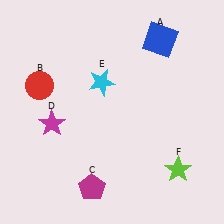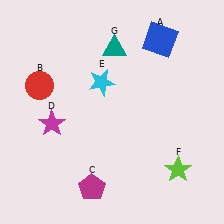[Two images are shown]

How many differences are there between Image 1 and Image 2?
There is 1 difference between the two images.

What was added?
A teal triangle (G) was added in Image 2.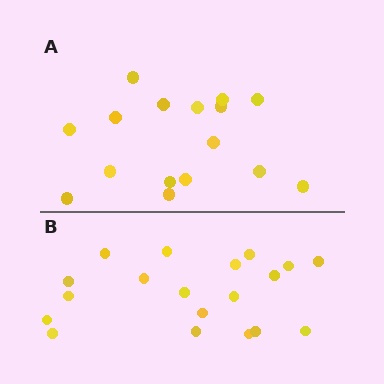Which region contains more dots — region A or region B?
Region B (the bottom region) has more dots.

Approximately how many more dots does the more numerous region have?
Region B has just a few more — roughly 2 or 3 more dots than region A.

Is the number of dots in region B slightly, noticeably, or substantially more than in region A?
Region B has only slightly more — the two regions are fairly close. The ratio is roughly 1.2 to 1.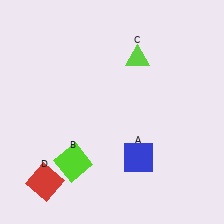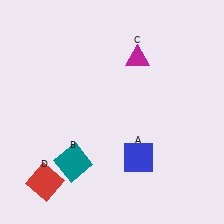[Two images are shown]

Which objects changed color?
B changed from lime to teal. C changed from lime to magenta.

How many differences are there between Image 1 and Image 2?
There are 2 differences between the two images.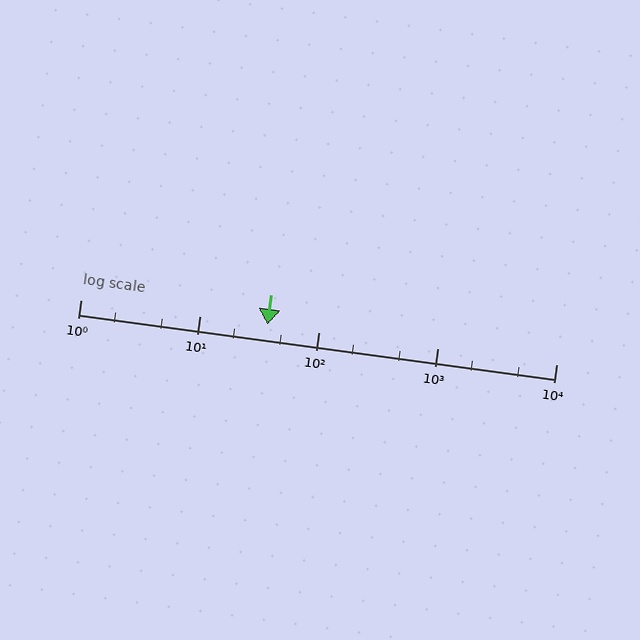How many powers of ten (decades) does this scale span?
The scale spans 4 decades, from 1 to 10000.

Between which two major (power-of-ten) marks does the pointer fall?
The pointer is between 10 and 100.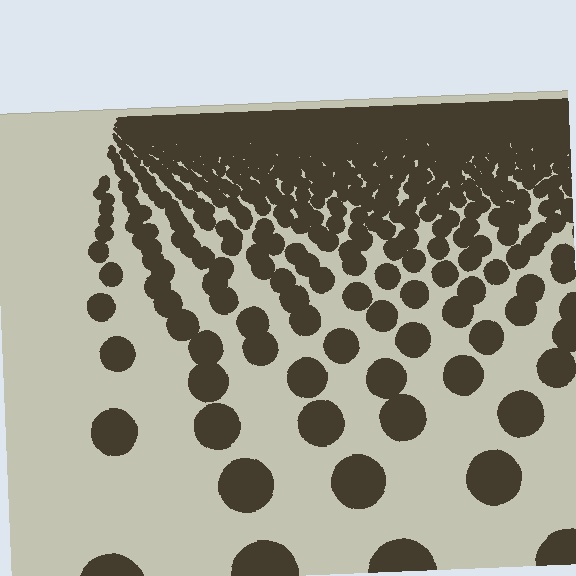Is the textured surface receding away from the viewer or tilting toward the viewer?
The surface is receding away from the viewer. Texture elements get smaller and denser toward the top.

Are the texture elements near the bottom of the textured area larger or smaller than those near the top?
Larger. Near the bottom, elements are closer to the viewer and appear at a bigger on-screen size.